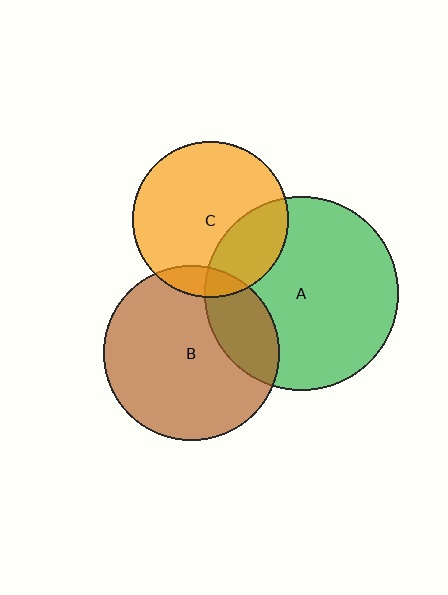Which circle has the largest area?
Circle A (green).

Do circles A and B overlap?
Yes.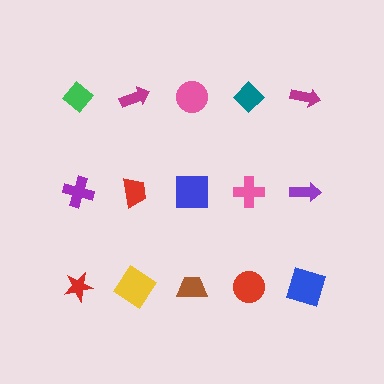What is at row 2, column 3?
A blue square.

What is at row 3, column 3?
A brown trapezoid.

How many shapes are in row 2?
5 shapes.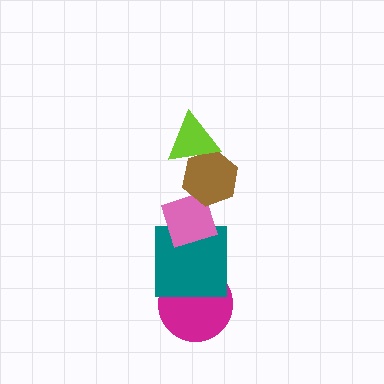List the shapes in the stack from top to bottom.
From top to bottom: the lime triangle, the brown hexagon, the pink diamond, the teal square, the magenta circle.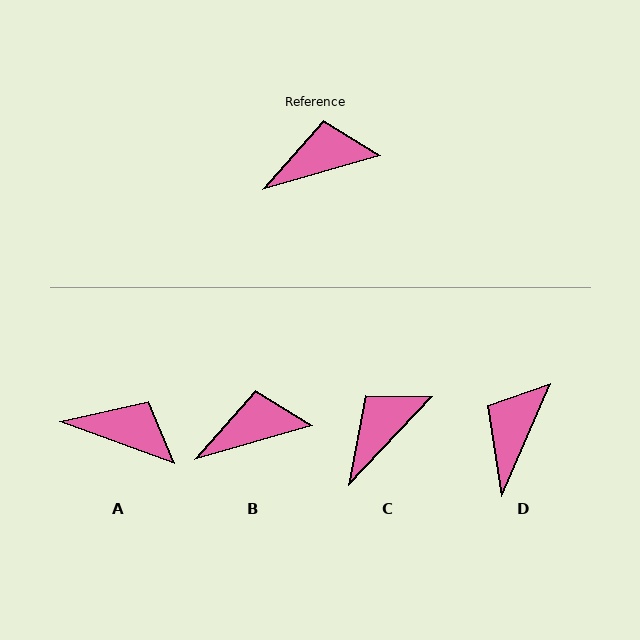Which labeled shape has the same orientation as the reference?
B.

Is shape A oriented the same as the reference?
No, it is off by about 36 degrees.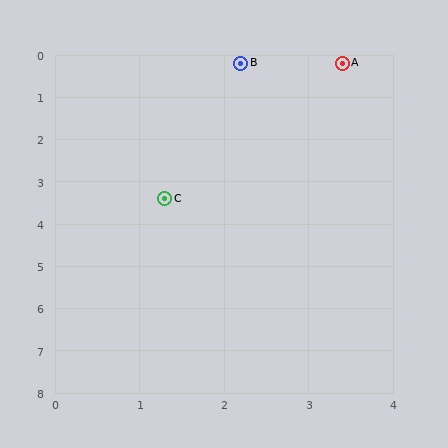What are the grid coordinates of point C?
Point C is at approximately (1.3, 3.4).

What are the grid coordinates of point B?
Point B is at approximately (2.2, 0.2).